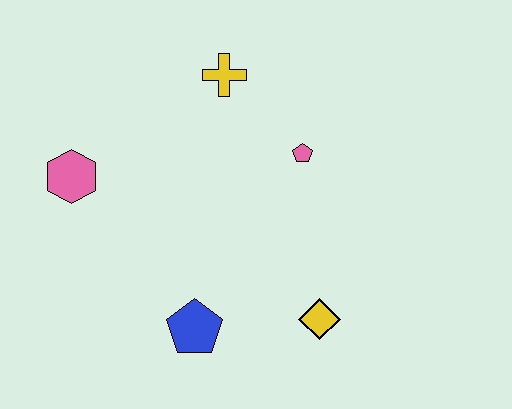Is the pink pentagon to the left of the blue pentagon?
No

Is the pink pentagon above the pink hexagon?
Yes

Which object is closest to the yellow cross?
The pink pentagon is closest to the yellow cross.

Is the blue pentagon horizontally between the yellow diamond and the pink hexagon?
Yes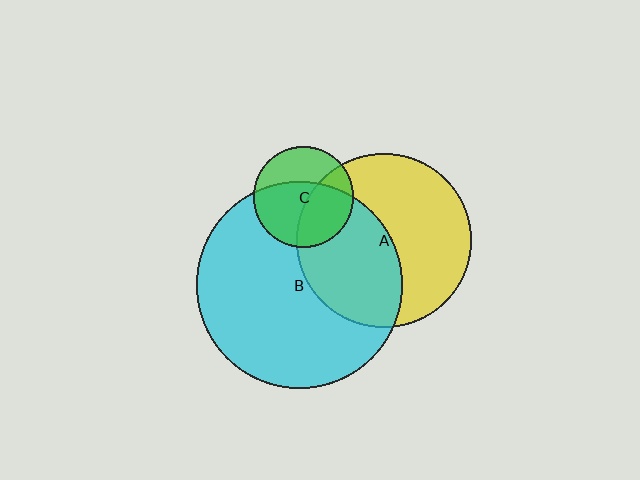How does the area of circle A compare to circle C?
Approximately 3.0 times.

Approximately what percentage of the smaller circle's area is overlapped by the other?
Approximately 40%.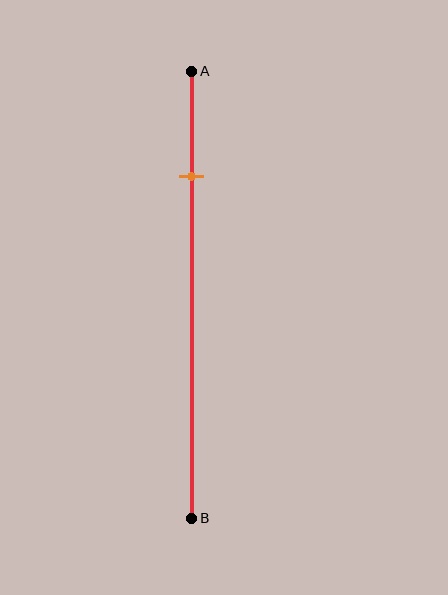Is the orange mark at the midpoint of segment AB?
No, the mark is at about 25% from A, not at the 50% midpoint.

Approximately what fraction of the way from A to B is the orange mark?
The orange mark is approximately 25% of the way from A to B.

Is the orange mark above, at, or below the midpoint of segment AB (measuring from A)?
The orange mark is above the midpoint of segment AB.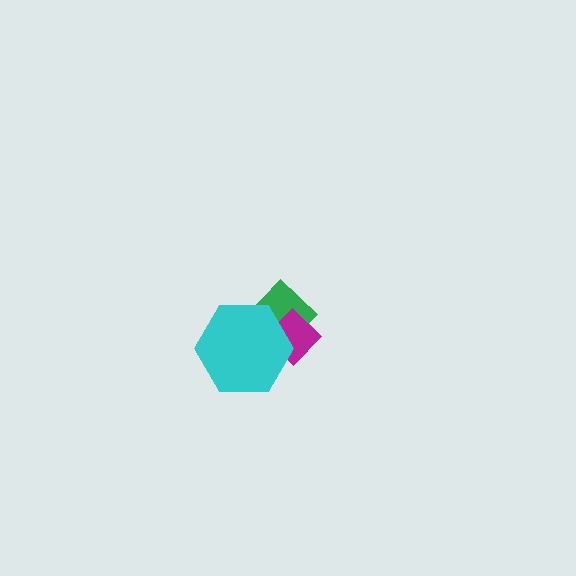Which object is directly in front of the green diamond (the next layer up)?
The magenta diamond is directly in front of the green diamond.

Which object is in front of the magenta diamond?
The cyan hexagon is in front of the magenta diamond.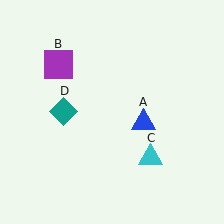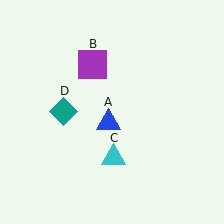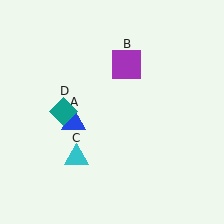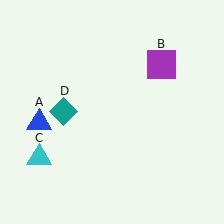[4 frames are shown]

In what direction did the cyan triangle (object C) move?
The cyan triangle (object C) moved left.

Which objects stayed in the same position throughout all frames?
Teal diamond (object D) remained stationary.